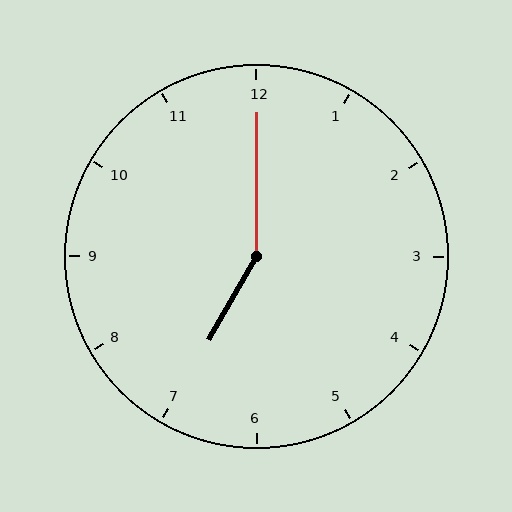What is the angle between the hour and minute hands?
Approximately 150 degrees.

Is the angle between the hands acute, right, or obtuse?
It is obtuse.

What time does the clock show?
7:00.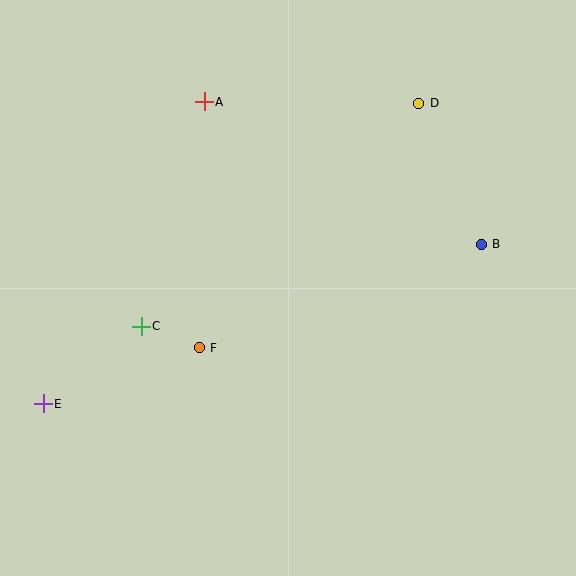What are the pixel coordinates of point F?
Point F is at (199, 348).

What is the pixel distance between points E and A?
The distance between E and A is 342 pixels.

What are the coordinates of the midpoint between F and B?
The midpoint between F and B is at (340, 296).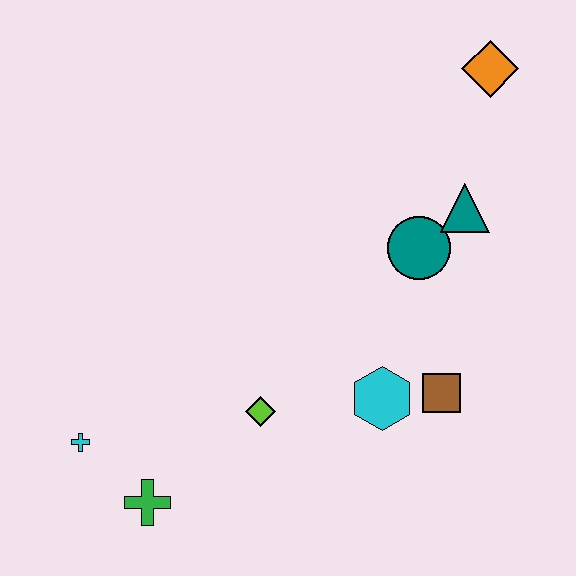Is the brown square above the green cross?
Yes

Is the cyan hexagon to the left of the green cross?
No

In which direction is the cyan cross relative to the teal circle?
The cyan cross is to the left of the teal circle.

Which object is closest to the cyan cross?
The green cross is closest to the cyan cross.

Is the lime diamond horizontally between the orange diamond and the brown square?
No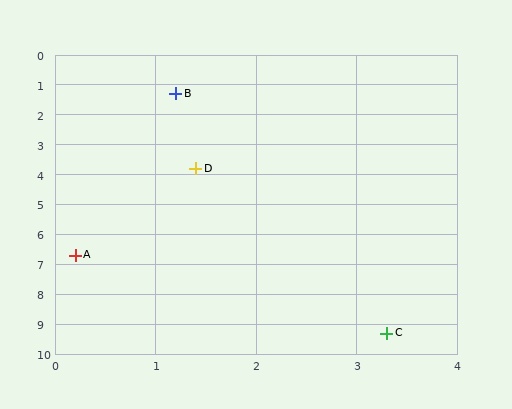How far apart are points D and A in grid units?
Points D and A are about 3.1 grid units apart.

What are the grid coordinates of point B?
Point B is at approximately (1.2, 1.3).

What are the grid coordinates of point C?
Point C is at approximately (3.3, 9.3).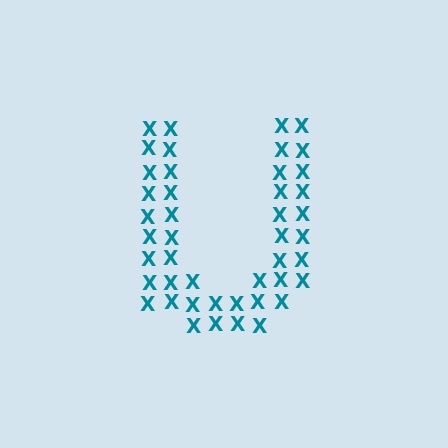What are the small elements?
The small elements are letter X's.